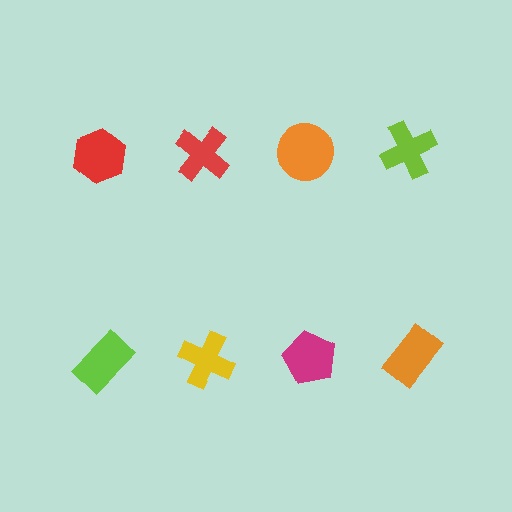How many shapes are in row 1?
4 shapes.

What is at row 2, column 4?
An orange rectangle.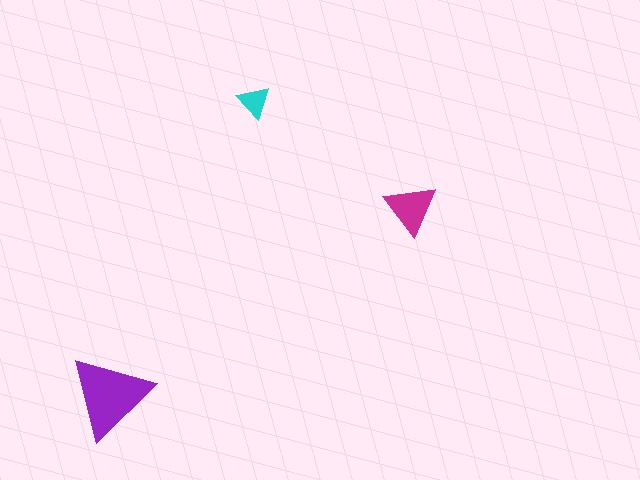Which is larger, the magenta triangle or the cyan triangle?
The magenta one.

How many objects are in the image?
There are 3 objects in the image.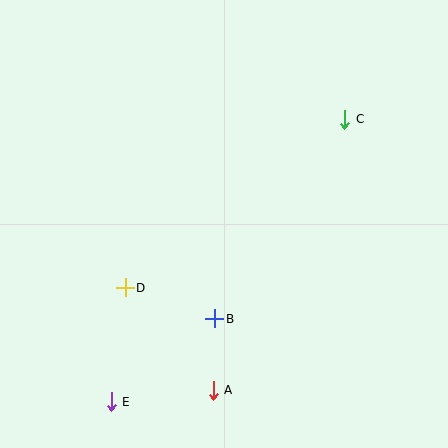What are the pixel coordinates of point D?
Point D is at (125, 288).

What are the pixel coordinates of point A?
Point A is at (213, 390).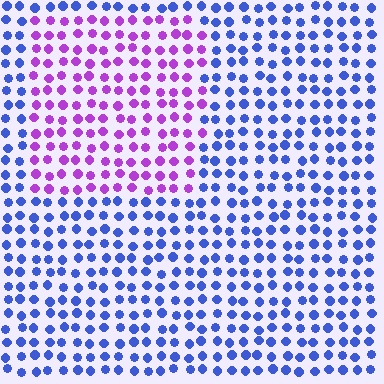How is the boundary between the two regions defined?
The boundary is defined purely by a slight shift in hue (about 59 degrees). Spacing, size, and orientation are identical on both sides.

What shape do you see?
I see a rectangle.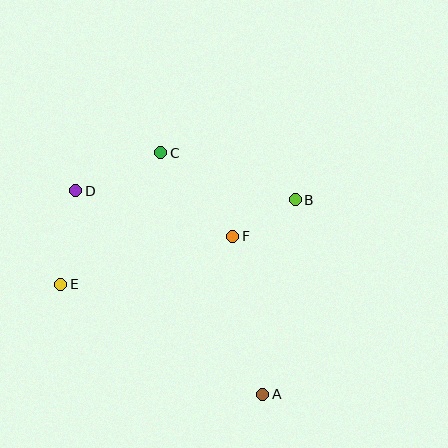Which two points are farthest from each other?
Points A and D are farthest from each other.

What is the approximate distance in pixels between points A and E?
The distance between A and E is approximately 230 pixels.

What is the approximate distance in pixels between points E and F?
The distance between E and F is approximately 179 pixels.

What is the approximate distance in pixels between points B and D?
The distance between B and D is approximately 220 pixels.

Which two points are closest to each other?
Points B and F are closest to each other.